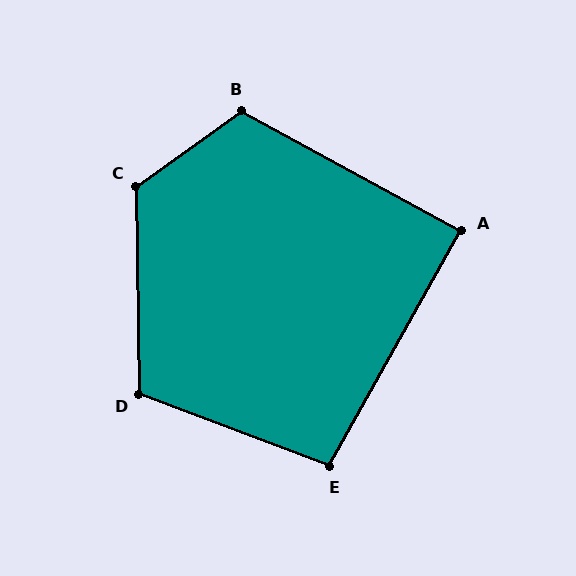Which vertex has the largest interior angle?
C, at approximately 125 degrees.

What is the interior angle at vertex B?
Approximately 116 degrees (obtuse).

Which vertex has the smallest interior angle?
A, at approximately 89 degrees.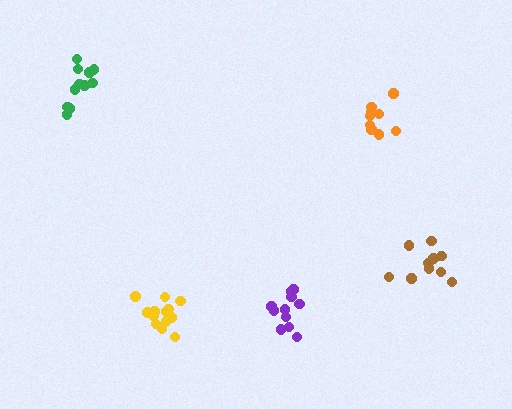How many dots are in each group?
Group 1: 11 dots, Group 2: 13 dots, Group 3: 11 dots, Group 4: 10 dots, Group 5: 9 dots (54 total).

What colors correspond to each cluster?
The clusters are colored: green, yellow, purple, brown, orange.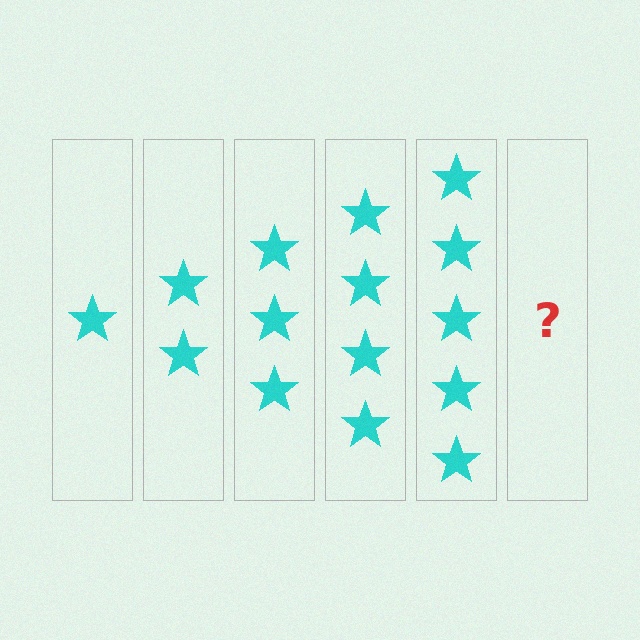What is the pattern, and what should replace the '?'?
The pattern is that each step adds one more star. The '?' should be 6 stars.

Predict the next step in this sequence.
The next step is 6 stars.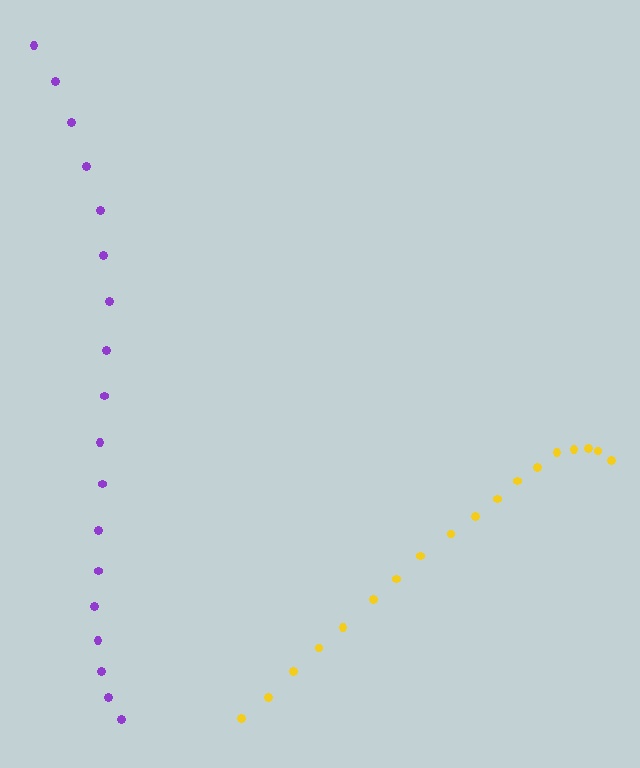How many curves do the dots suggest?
There are 2 distinct paths.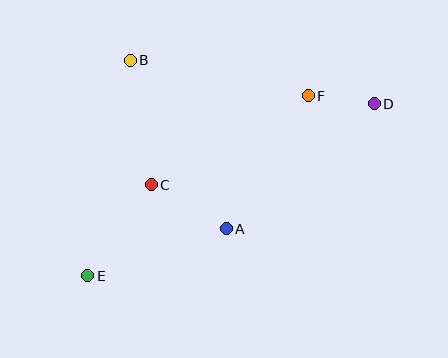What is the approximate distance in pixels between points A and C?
The distance between A and C is approximately 87 pixels.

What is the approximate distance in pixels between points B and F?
The distance between B and F is approximately 182 pixels.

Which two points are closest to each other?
Points D and F are closest to each other.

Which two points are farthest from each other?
Points D and E are farthest from each other.